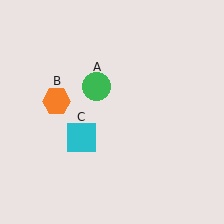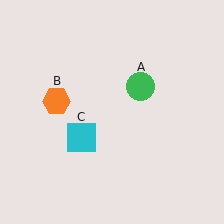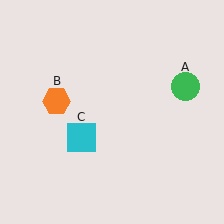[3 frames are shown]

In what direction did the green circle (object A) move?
The green circle (object A) moved right.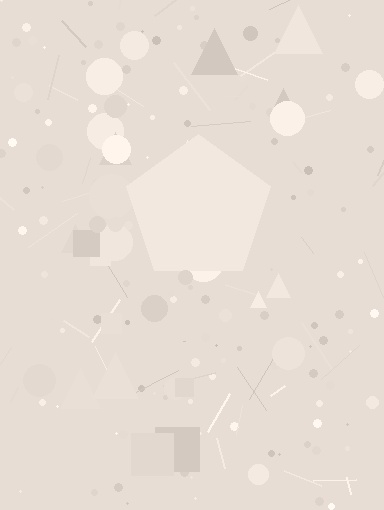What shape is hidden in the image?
A pentagon is hidden in the image.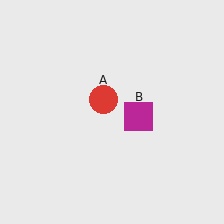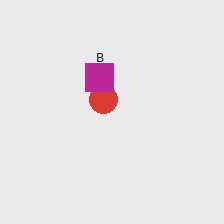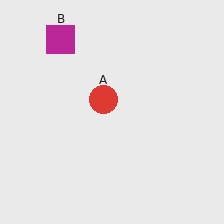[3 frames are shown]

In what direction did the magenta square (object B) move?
The magenta square (object B) moved up and to the left.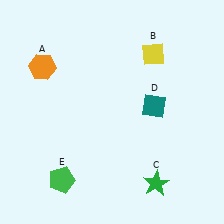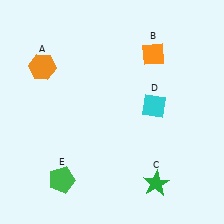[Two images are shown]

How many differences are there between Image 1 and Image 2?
There are 2 differences between the two images.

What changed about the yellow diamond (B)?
In Image 1, B is yellow. In Image 2, it changed to orange.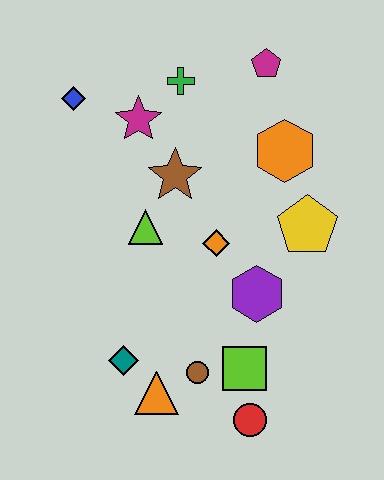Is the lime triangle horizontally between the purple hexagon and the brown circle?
No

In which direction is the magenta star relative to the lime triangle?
The magenta star is above the lime triangle.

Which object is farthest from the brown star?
The red circle is farthest from the brown star.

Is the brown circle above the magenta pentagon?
No